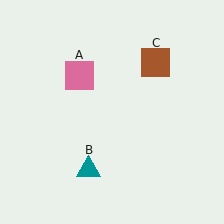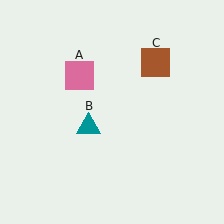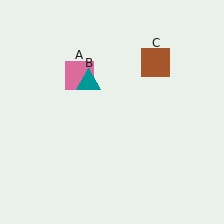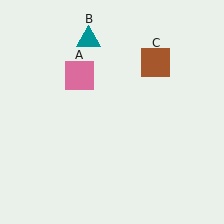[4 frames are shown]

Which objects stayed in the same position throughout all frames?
Pink square (object A) and brown square (object C) remained stationary.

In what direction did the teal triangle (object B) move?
The teal triangle (object B) moved up.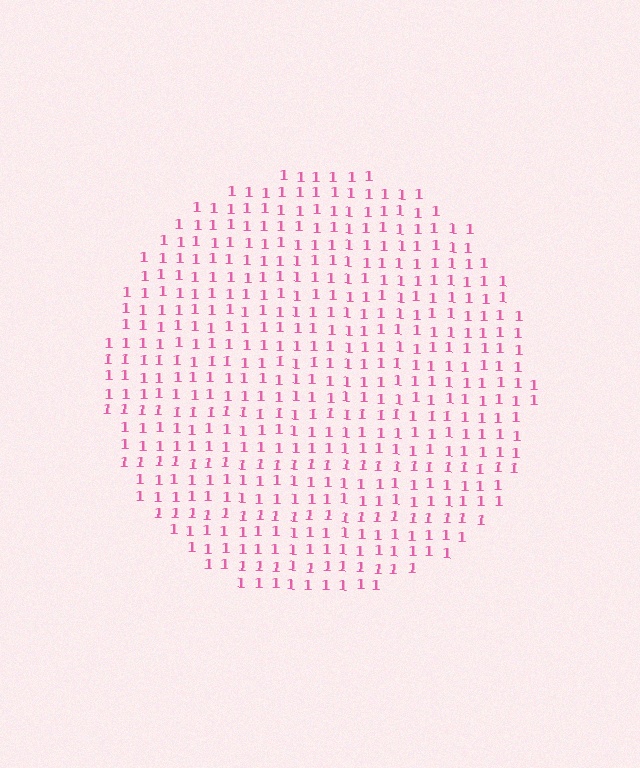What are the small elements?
The small elements are digit 1's.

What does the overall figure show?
The overall figure shows a circle.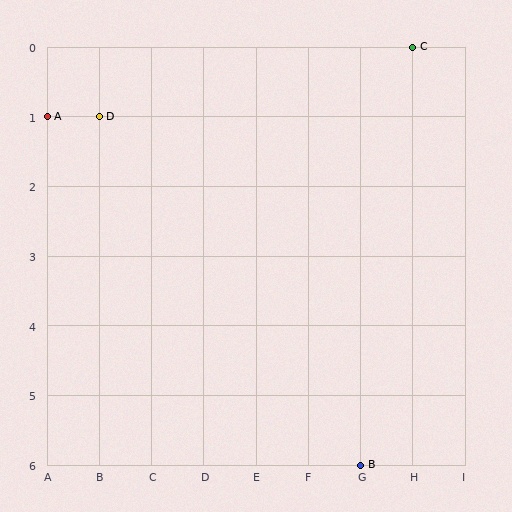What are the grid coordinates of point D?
Point D is at grid coordinates (B, 1).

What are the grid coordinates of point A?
Point A is at grid coordinates (A, 1).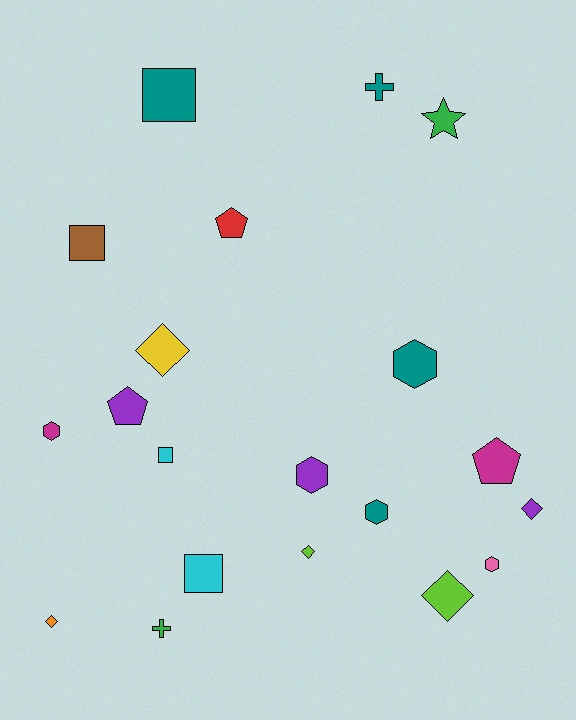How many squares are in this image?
There are 4 squares.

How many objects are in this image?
There are 20 objects.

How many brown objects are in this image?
There is 1 brown object.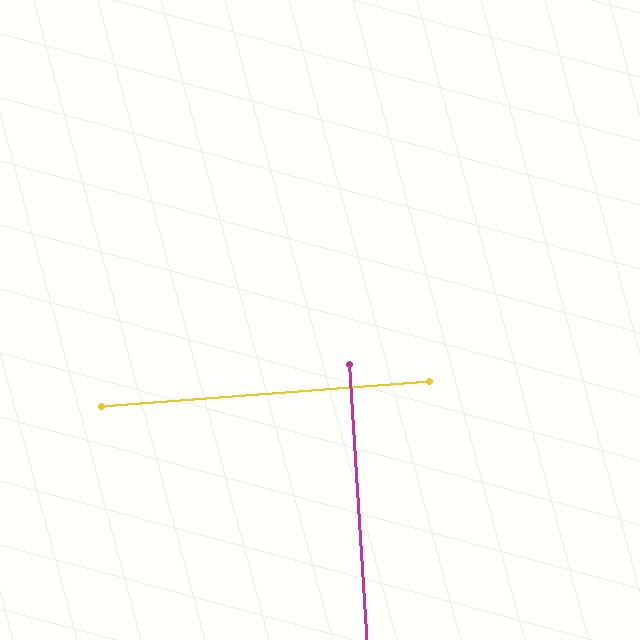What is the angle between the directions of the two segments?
Approximately 89 degrees.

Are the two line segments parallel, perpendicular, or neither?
Perpendicular — they meet at approximately 89°.